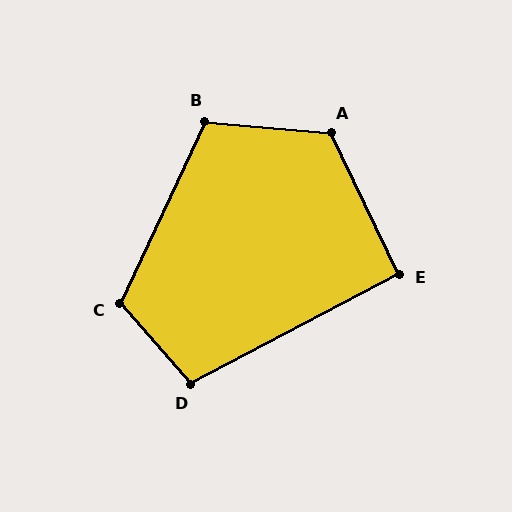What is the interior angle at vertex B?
Approximately 110 degrees (obtuse).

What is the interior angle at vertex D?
Approximately 103 degrees (obtuse).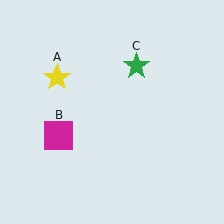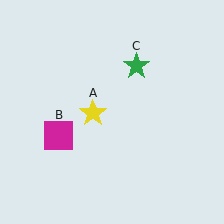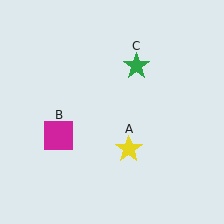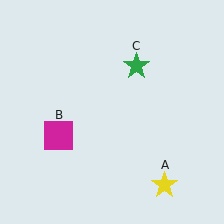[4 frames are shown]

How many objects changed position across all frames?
1 object changed position: yellow star (object A).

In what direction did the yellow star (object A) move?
The yellow star (object A) moved down and to the right.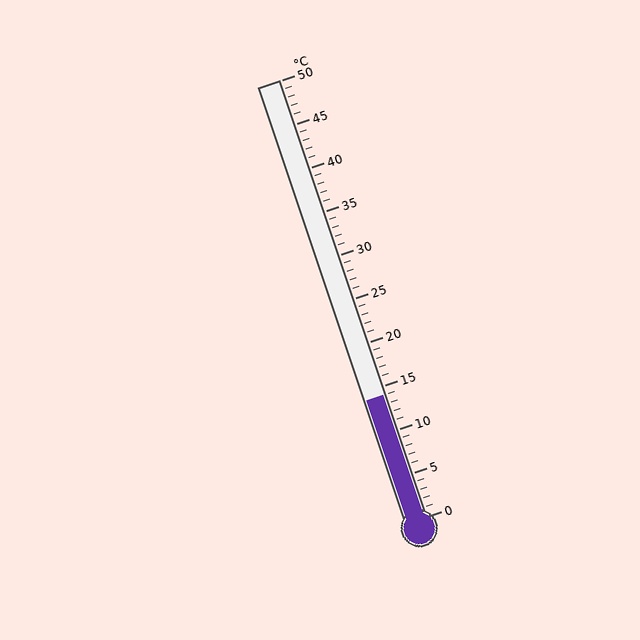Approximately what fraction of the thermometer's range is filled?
The thermometer is filled to approximately 30% of its range.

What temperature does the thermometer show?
The thermometer shows approximately 14°C.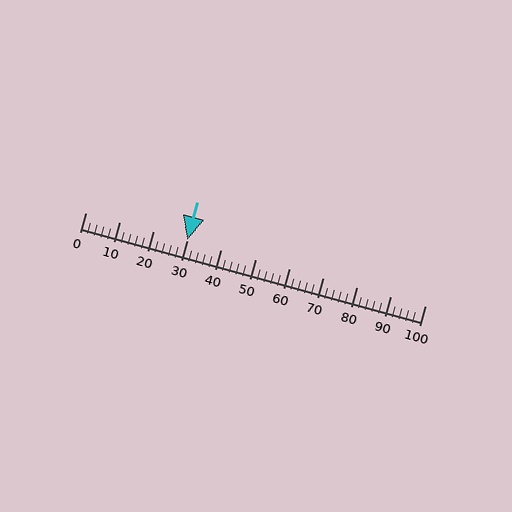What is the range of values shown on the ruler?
The ruler shows values from 0 to 100.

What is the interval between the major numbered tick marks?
The major tick marks are spaced 10 units apart.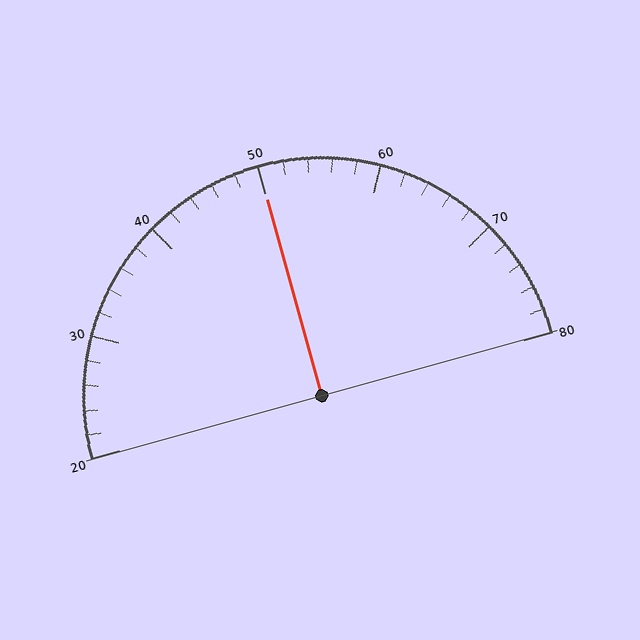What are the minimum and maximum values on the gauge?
The gauge ranges from 20 to 80.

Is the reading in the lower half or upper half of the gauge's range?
The reading is in the upper half of the range (20 to 80).